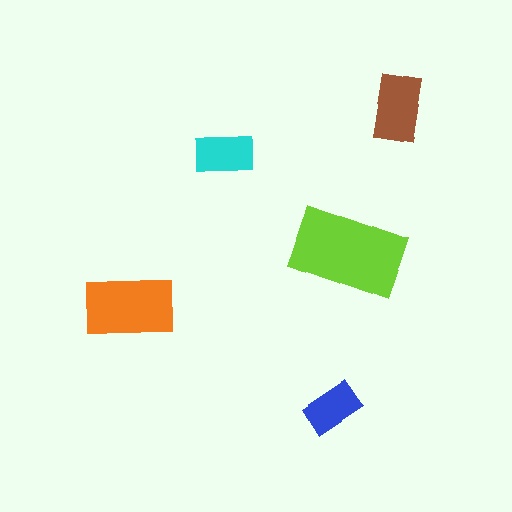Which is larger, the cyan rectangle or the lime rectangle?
The lime one.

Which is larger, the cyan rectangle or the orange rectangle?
The orange one.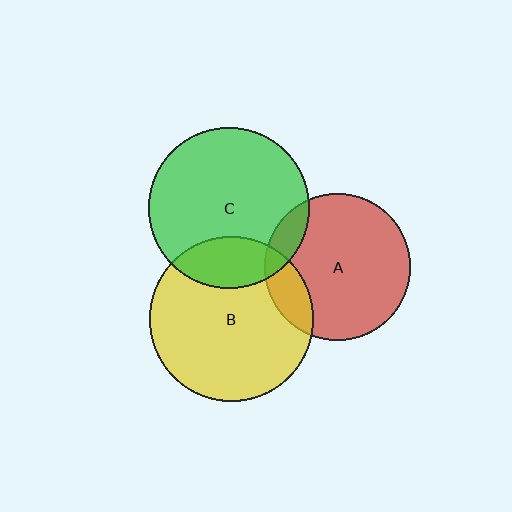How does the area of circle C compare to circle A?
Approximately 1.2 times.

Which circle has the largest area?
Circle B (yellow).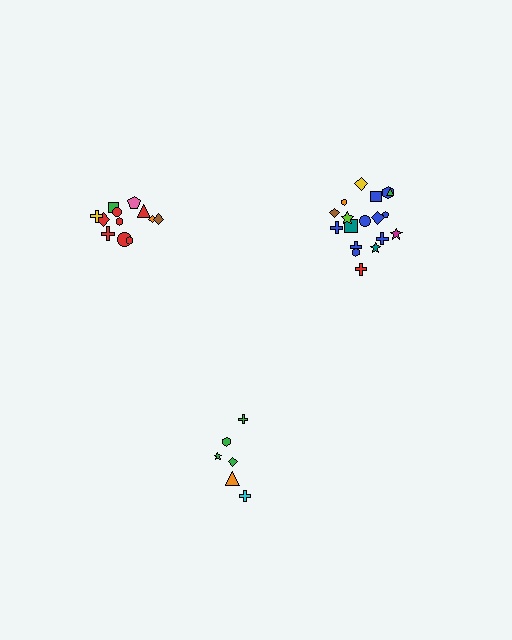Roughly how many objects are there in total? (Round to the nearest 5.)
Roughly 35 objects in total.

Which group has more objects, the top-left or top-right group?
The top-right group.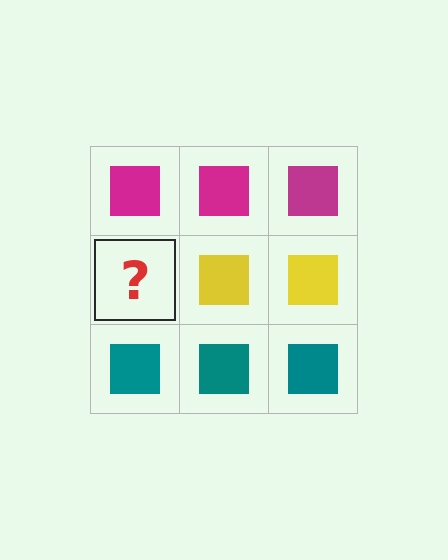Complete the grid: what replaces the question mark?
The question mark should be replaced with a yellow square.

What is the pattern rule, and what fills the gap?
The rule is that each row has a consistent color. The gap should be filled with a yellow square.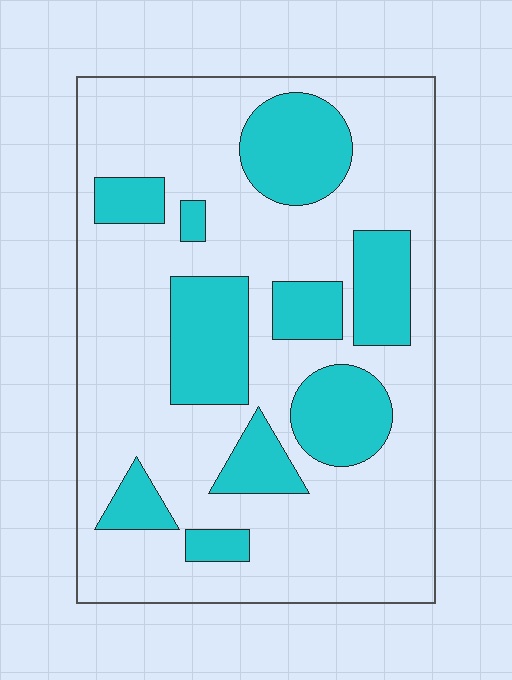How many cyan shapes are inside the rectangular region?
10.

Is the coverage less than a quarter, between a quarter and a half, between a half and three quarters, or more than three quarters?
Between a quarter and a half.